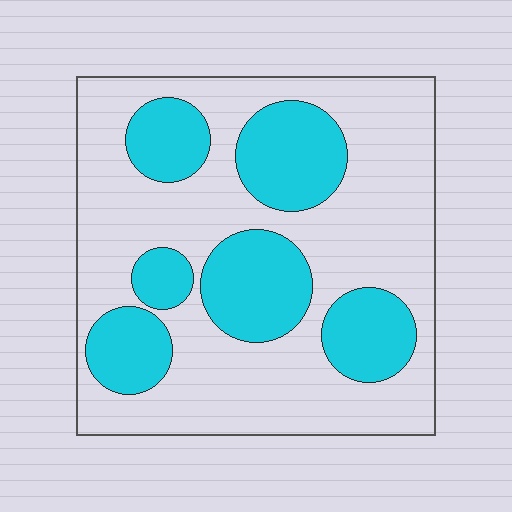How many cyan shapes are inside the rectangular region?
6.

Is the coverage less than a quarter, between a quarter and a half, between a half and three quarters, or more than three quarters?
Between a quarter and a half.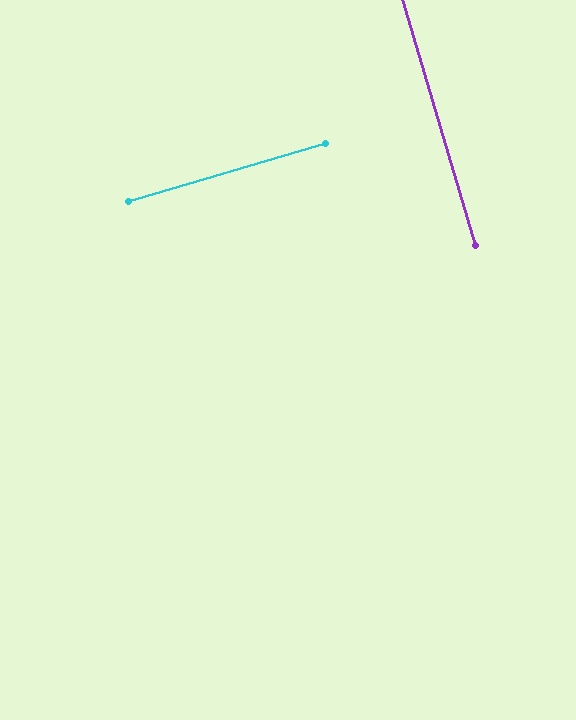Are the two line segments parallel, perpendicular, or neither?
Perpendicular — they meet at approximately 90°.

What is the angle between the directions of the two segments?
Approximately 90 degrees.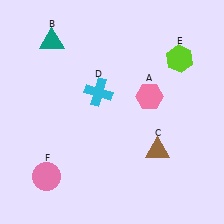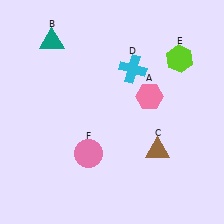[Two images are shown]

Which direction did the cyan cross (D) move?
The cyan cross (D) moved right.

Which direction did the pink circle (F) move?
The pink circle (F) moved right.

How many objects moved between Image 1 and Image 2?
2 objects moved between the two images.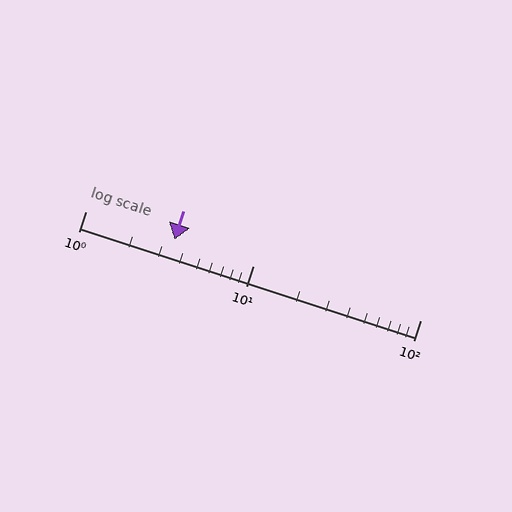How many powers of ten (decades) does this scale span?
The scale spans 2 decades, from 1 to 100.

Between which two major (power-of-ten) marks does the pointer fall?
The pointer is between 1 and 10.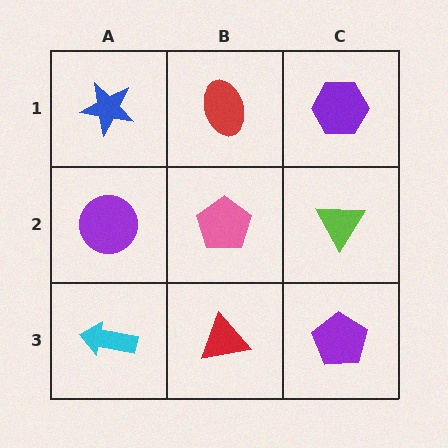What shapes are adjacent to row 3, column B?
A pink pentagon (row 2, column B), a cyan arrow (row 3, column A), a purple pentagon (row 3, column C).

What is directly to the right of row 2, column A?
A pink pentagon.